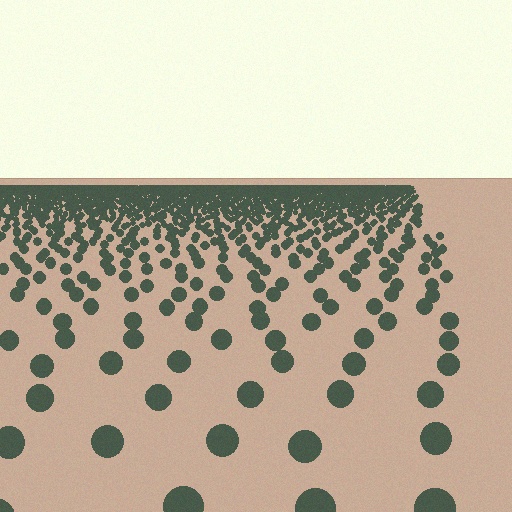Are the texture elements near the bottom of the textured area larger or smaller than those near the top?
Larger. Near the bottom, elements are closer to the viewer and appear at a bigger on-screen size.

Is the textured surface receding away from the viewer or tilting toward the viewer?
The surface is receding away from the viewer. Texture elements get smaller and denser toward the top.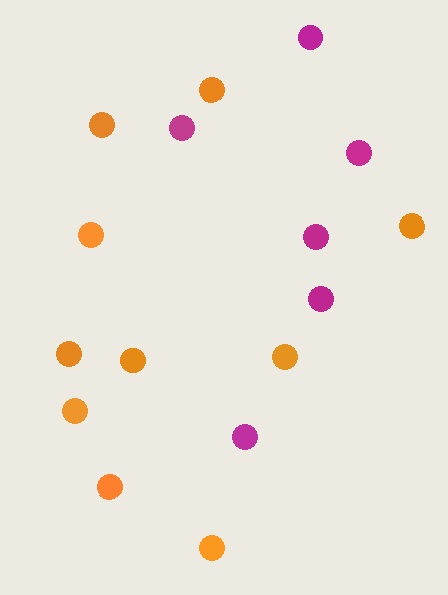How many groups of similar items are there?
There are 2 groups: one group of orange circles (10) and one group of magenta circles (6).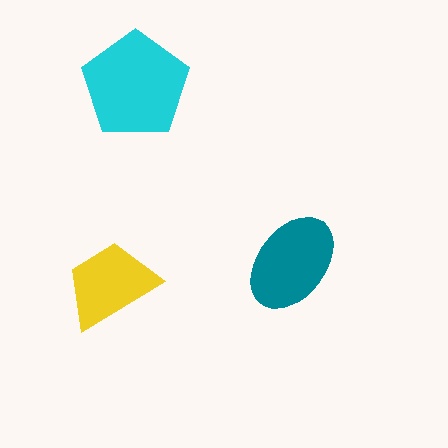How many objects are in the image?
There are 3 objects in the image.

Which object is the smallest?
The yellow trapezoid.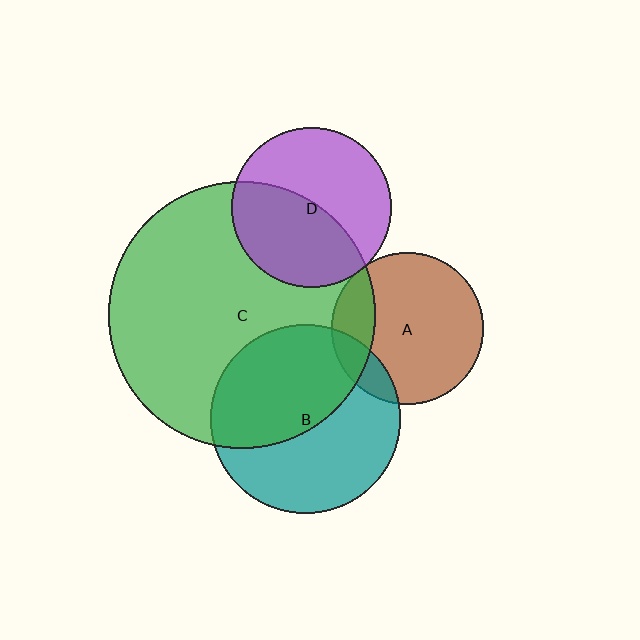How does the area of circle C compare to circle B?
Approximately 2.0 times.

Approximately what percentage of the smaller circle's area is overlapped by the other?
Approximately 5%.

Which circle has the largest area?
Circle C (green).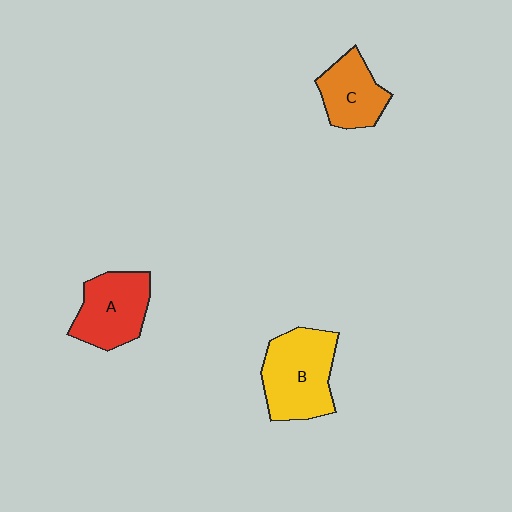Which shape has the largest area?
Shape B (yellow).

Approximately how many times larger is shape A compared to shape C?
Approximately 1.2 times.